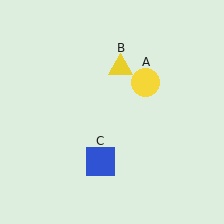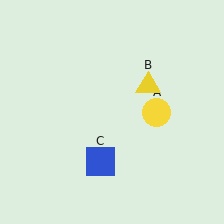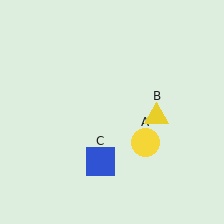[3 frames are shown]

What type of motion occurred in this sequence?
The yellow circle (object A), yellow triangle (object B) rotated clockwise around the center of the scene.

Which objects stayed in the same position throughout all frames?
Blue square (object C) remained stationary.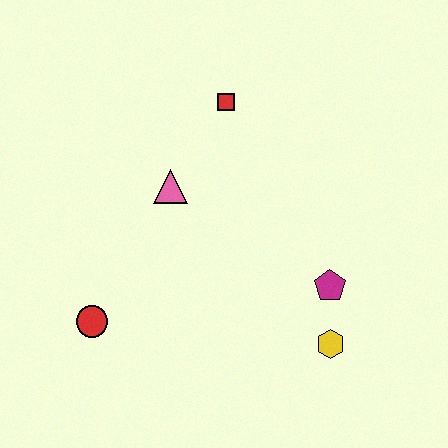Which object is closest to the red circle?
The pink triangle is closest to the red circle.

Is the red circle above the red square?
No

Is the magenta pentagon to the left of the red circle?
No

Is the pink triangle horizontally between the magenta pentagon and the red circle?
Yes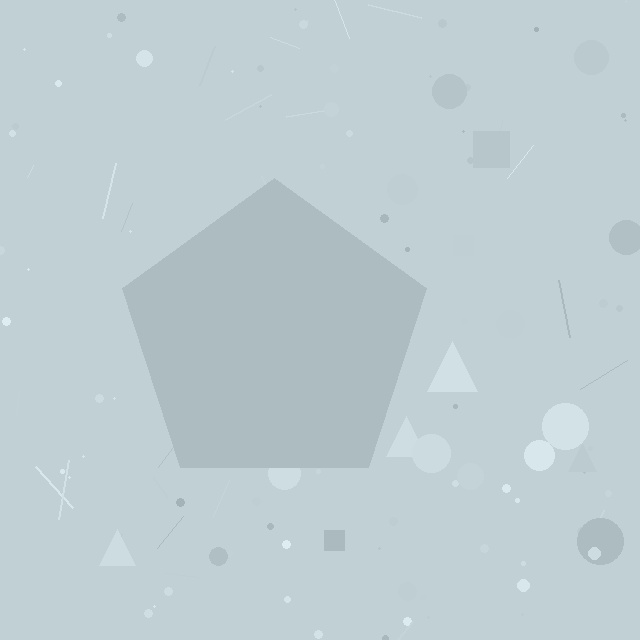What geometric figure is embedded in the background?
A pentagon is embedded in the background.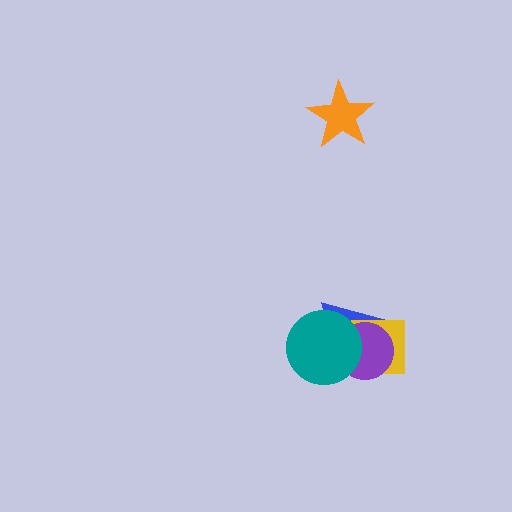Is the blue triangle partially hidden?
Yes, it is partially covered by another shape.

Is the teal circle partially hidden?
No, no other shape covers it.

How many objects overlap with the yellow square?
3 objects overlap with the yellow square.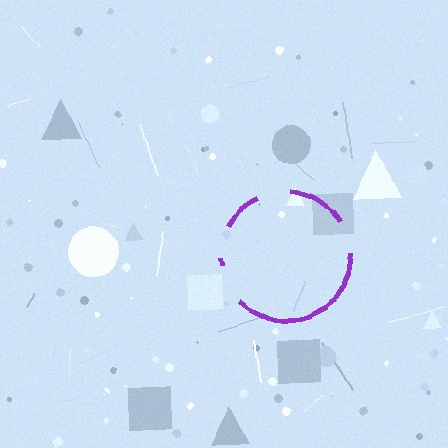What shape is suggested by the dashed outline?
The dashed outline suggests a circle.